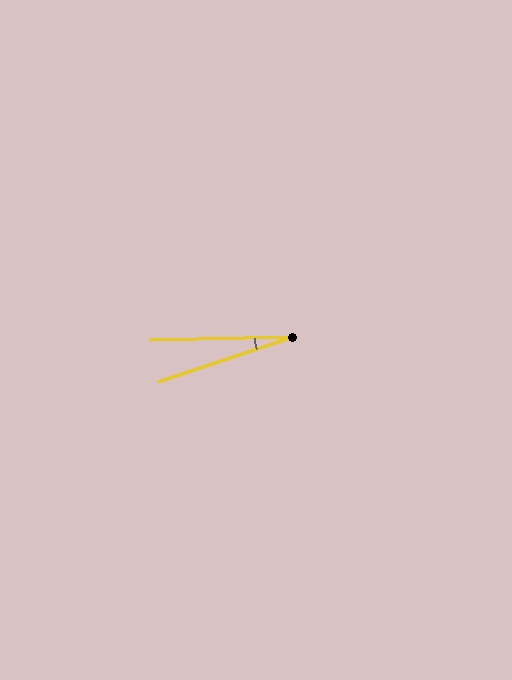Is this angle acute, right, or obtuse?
It is acute.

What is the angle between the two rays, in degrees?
Approximately 17 degrees.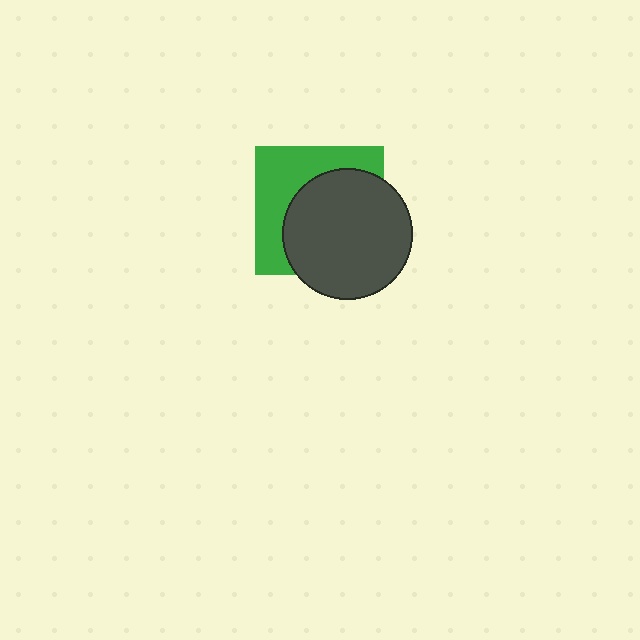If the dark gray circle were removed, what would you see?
You would see the complete green square.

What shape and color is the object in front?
The object in front is a dark gray circle.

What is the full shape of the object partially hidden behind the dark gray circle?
The partially hidden object is a green square.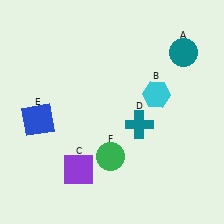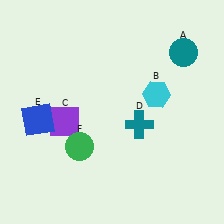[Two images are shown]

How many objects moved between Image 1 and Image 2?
2 objects moved between the two images.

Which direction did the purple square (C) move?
The purple square (C) moved up.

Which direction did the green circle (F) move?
The green circle (F) moved left.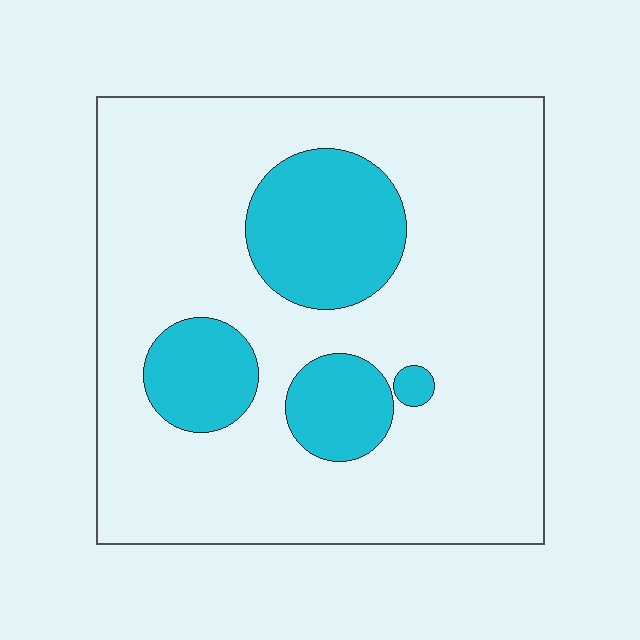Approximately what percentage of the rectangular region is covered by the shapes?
Approximately 20%.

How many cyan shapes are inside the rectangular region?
4.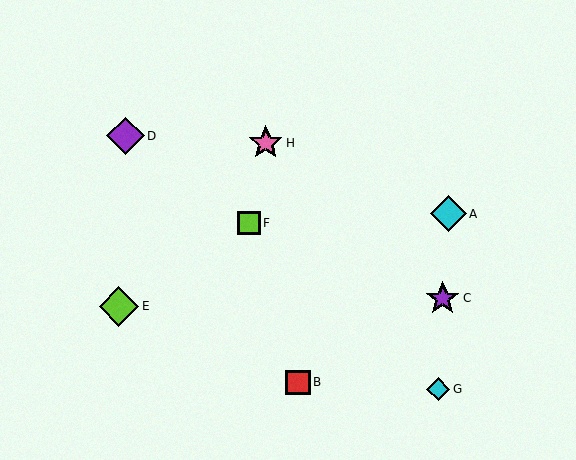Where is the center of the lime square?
The center of the lime square is at (249, 223).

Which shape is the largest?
The lime diamond (labeled E) is the largest.